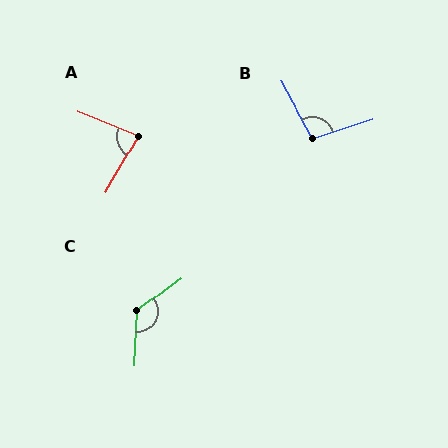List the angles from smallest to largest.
A (82°), B (101°), C (130°).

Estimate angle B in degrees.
Approximately 101 degrees.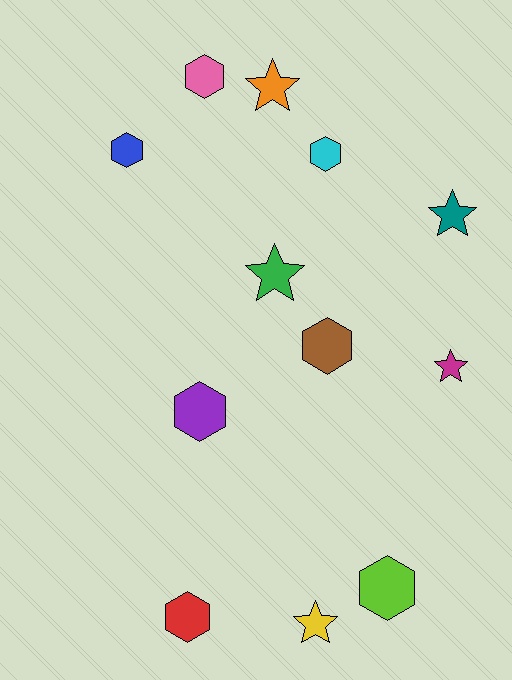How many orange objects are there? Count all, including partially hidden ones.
There is 1 orange object.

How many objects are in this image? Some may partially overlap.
There are 12 objects.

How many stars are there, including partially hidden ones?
There are 5 stars.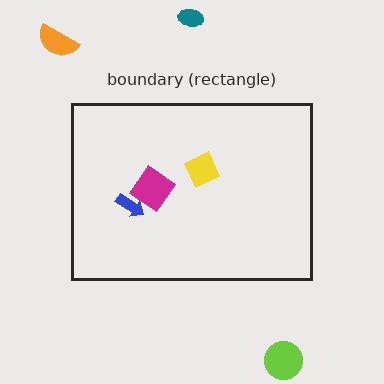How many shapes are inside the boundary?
3 inside, 3 outside.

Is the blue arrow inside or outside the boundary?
Inside.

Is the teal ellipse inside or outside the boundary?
Outside.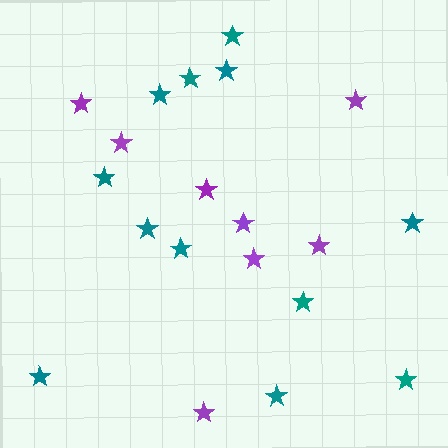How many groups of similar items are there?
There are 2 groups: one group of purple stars (8) and one group of teal stars (12).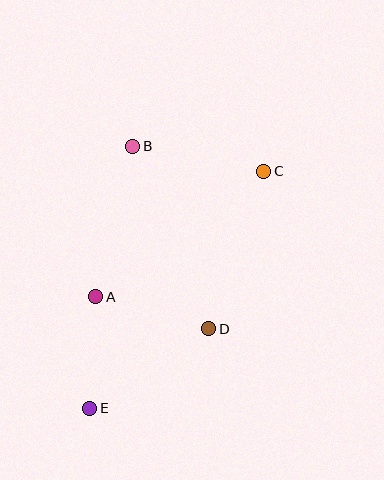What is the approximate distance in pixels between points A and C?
The distance between A and C is approximately 210 pixels.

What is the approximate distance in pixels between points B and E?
The distance between B and E is approximately 265 pixels.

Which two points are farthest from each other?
Points C and E are farthest from each other.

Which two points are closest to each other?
Points A and E are closest to each other.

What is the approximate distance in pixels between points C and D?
The distance between C and D is approximately 167 pixels.